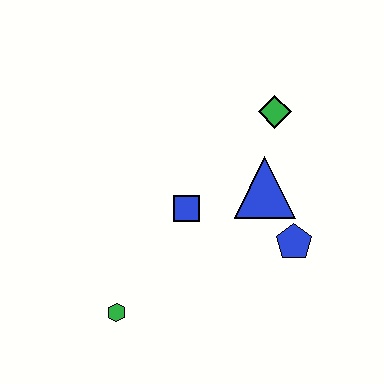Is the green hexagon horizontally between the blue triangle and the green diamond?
No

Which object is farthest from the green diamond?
The green hexagon is farthest from the green diamond.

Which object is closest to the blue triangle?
The blue pentagon is closest to the blue triangle.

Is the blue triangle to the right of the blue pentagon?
No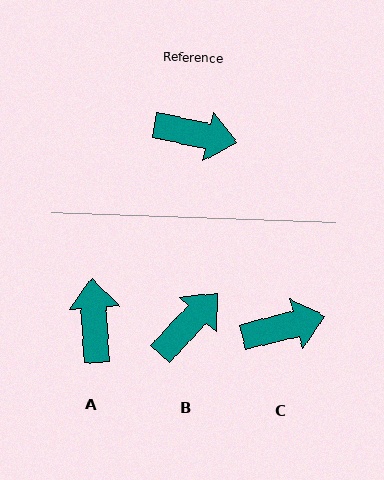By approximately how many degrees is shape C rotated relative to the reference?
Approximately 27 degrees counter-clockwise.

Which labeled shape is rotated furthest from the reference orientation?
A, about 106 degrees away.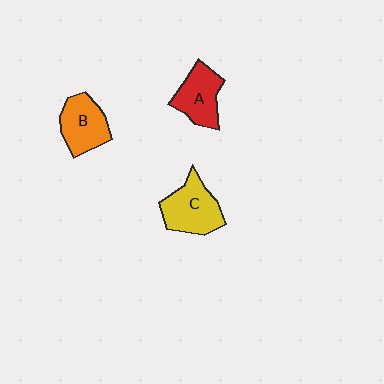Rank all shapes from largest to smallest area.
From largest to smallest: C (yellow), B (orange), A (red).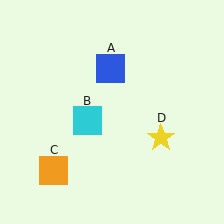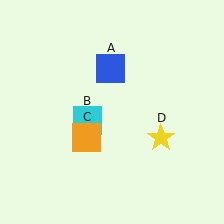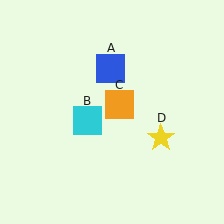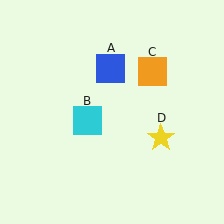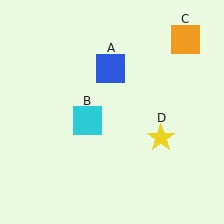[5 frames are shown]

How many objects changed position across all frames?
1 object changed position: orange square (object C).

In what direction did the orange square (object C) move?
The orange square (object C) moved up and to the right.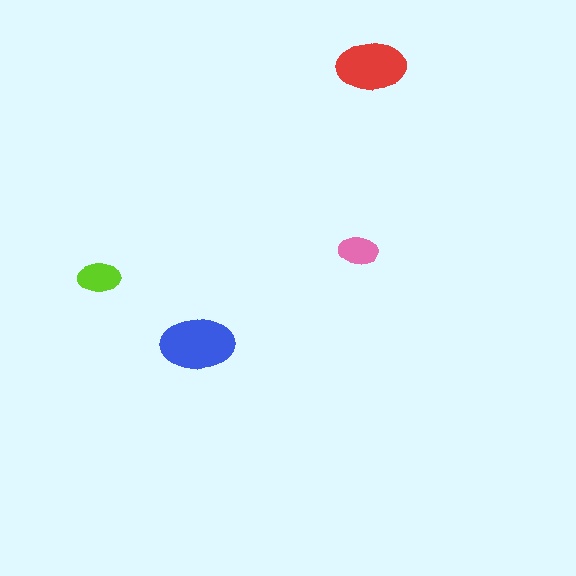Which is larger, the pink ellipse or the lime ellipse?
The lime one.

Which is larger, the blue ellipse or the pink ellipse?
The blue one.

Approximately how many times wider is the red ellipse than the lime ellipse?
About 1.5 times wider.